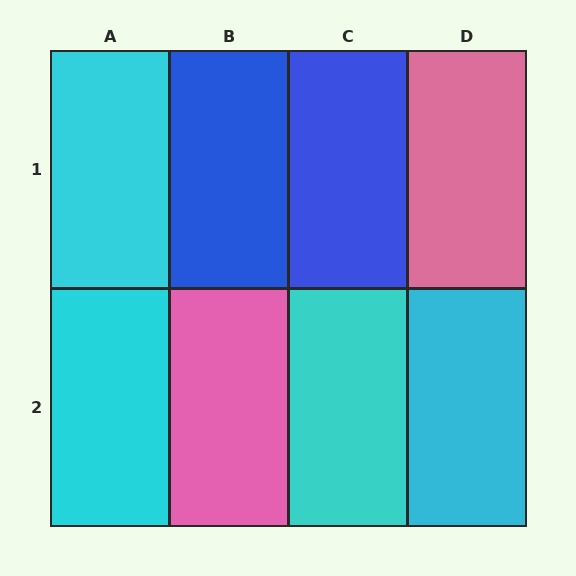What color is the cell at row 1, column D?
Pink.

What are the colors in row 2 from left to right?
Cyan, pink, cyan, cyan.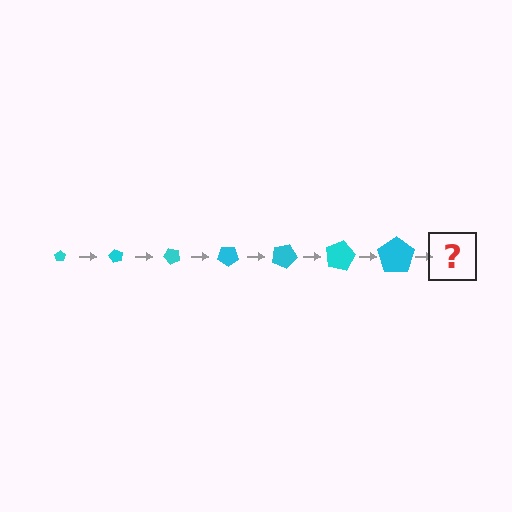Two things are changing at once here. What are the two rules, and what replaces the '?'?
The two rules are that the pentagon grows larger each step and it rotates 60 degrees each step. The '?' should be a pentagon, larger than the previous one and rotated 420 degrees from the start.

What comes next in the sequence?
The next element should be a pentagon, larger than the previous one and rotated 420 degrees from the start.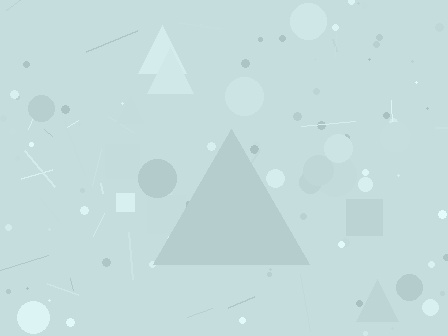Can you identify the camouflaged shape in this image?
The camouflaged shape is a triangle.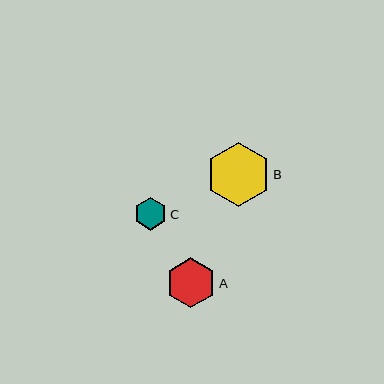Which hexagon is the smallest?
Hexagon C is the smallest with a size of approximately 33 pixels.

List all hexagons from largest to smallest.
From largest to smallest: B, A, C.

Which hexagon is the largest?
Hexagon B is the largest with a size of approximately 64 pixels.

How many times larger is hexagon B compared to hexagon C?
Hexagon B is approximately 1.9 times the size of hexagon C.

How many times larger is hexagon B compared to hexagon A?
Hexagon B is approximately 1.3 times the size of hexagon A.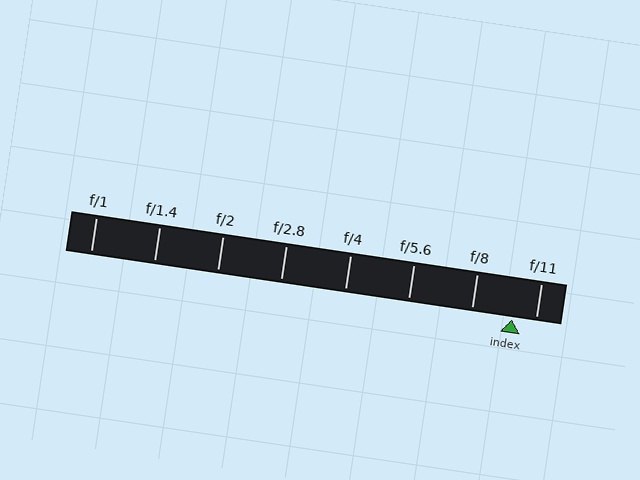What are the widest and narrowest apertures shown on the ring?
The widest aperture shown is f/1 and the narrowest is f/11.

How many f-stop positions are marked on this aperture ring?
There are 8 f-stop positions marked.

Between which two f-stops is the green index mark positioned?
The index mark is between f/8 and f/11.